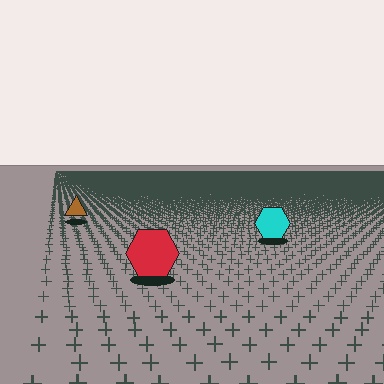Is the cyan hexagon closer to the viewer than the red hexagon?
No. The red hexagon is closer — you can tell from the texture gradient: the ground texture is coarser near it.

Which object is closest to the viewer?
The red hexagon is closest. The texture marks near it are larger and more spread out.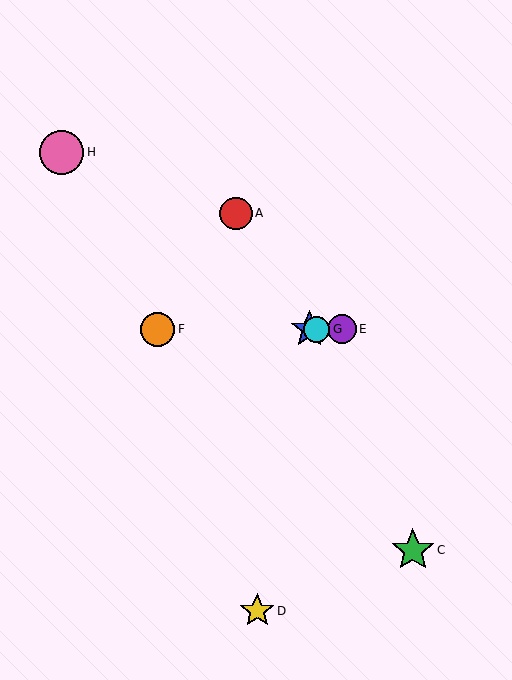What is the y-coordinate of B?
Object B is at y≈329.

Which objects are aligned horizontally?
Objects B, E, F, G are aligned horizontally.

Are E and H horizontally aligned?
No, E is at y≈329 and H is at y≈152.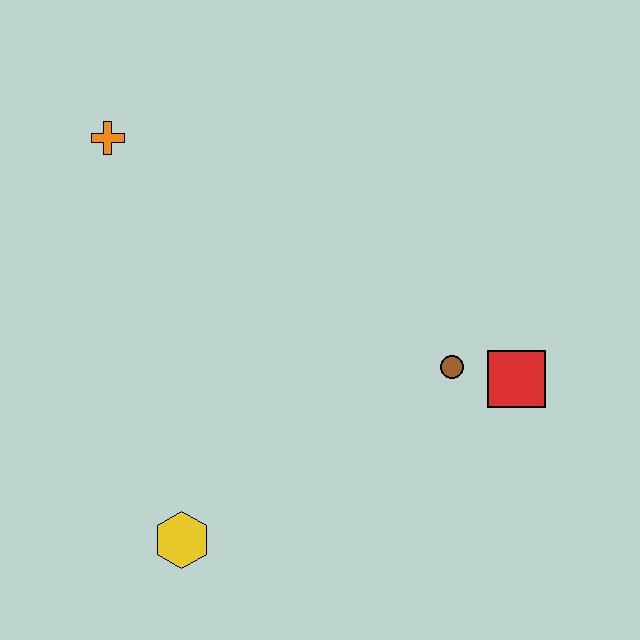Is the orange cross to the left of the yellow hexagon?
Yes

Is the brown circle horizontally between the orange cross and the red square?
Yes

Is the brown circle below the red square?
No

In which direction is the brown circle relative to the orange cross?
The brown circle is to the right of the orange cross.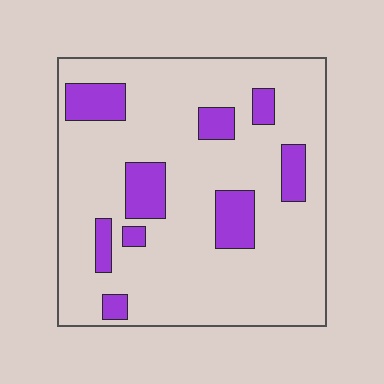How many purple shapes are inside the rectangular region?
9.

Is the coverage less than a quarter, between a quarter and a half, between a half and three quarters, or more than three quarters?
Less than a quarter.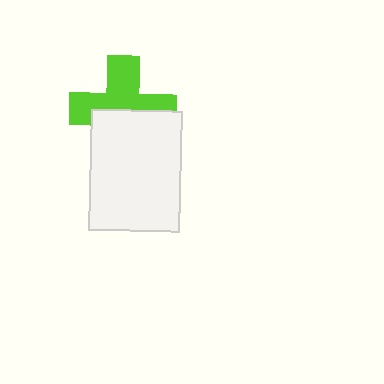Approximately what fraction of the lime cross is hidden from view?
Roughly 44% of the lime cross is hidden behind the white rectangle.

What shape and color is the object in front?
The object in front is a white rectangle.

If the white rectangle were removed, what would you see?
You would see the complete lime cross.